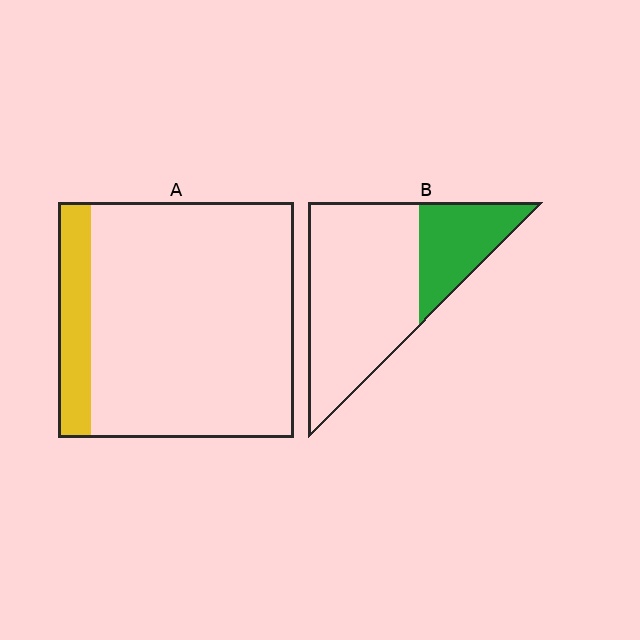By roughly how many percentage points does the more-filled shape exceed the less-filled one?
By roughly 15 percentage points (B over A).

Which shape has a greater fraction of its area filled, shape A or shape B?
Shape B.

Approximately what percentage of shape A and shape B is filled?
A is approximately 15% and B is approximately 30%.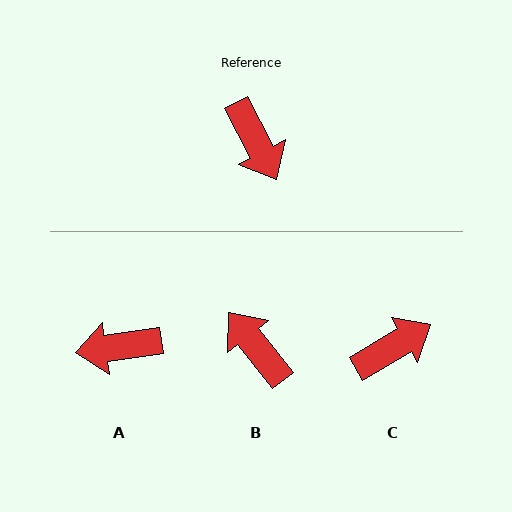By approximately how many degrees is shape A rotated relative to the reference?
Approximately 110 degrees clockwise.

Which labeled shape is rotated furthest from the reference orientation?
B, about 169 degrees away.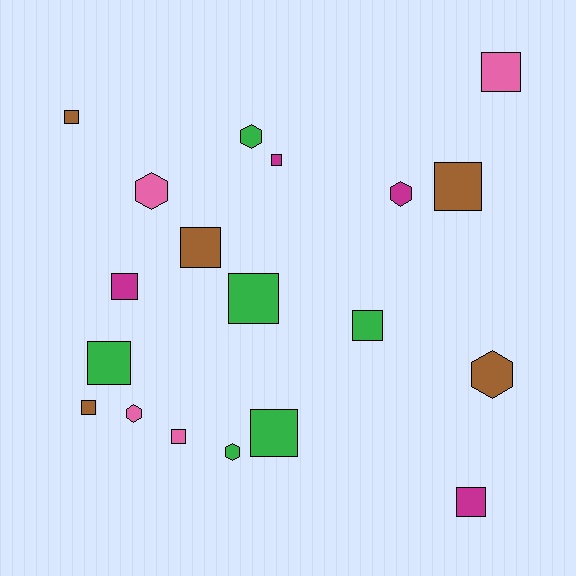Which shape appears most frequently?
Square, with 13 objects.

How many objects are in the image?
There are 19 objects.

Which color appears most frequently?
Green, with 6 objects.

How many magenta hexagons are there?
There is 1 magenta hexagon.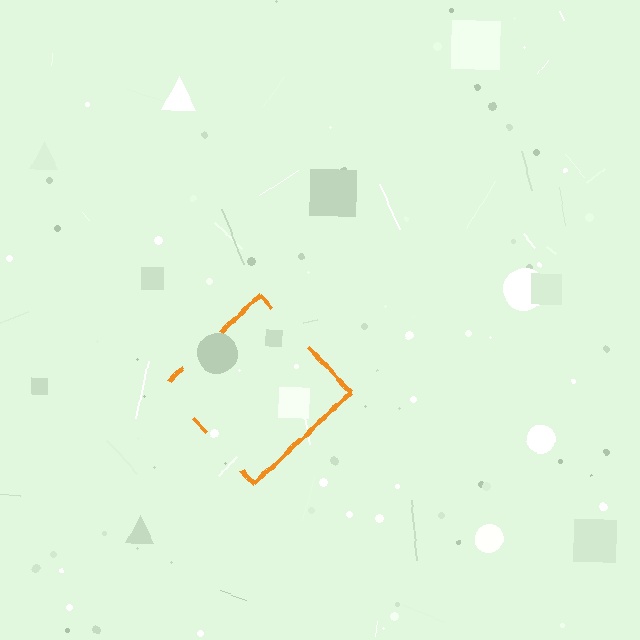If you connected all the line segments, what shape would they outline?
They would outline a diamond.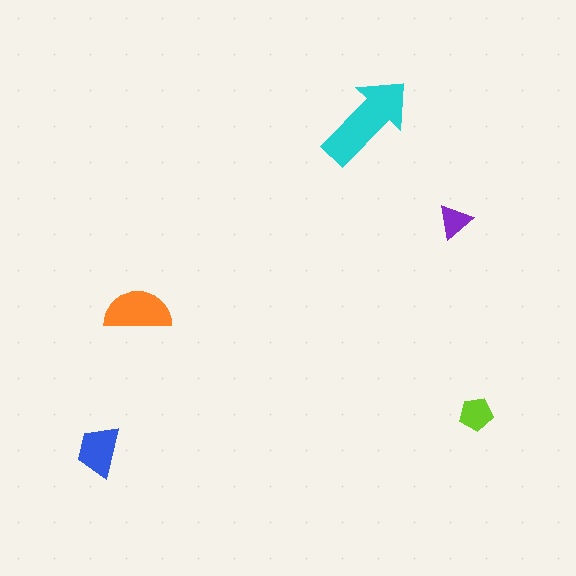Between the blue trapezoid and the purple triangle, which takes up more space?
The blue trapezoid.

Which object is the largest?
The cyan arrow.